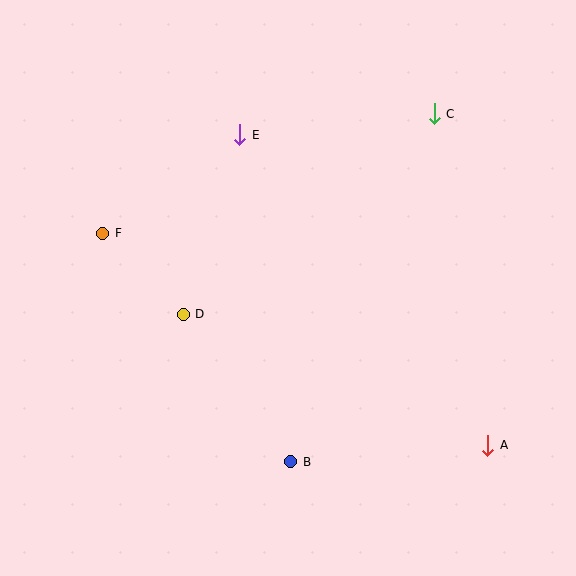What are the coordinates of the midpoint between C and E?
The midpoint between C and E is at (337, 124).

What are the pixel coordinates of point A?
Point A is at (488, 445).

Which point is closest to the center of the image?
Point D at (183, 314) is closest to the center.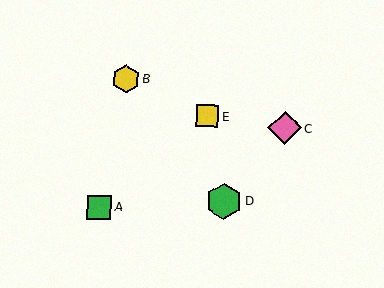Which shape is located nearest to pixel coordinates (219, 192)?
The green hexagon (labeled D) at (224, 201) is nearest to that location.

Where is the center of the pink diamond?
The center of the pink diamond is at (285, 128).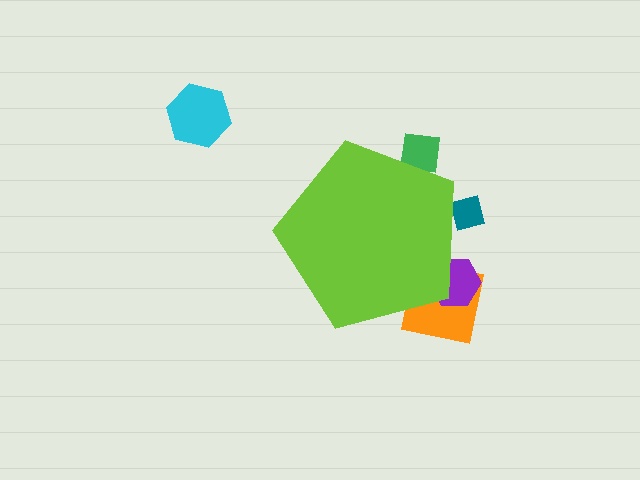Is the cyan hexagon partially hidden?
No, the cyan hexagon is fully visible.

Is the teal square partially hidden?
Yes, the teal square is partially hidden behind the lime pentagon.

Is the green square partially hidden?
Yes, the green square is partially hidden behind the lime pentagon.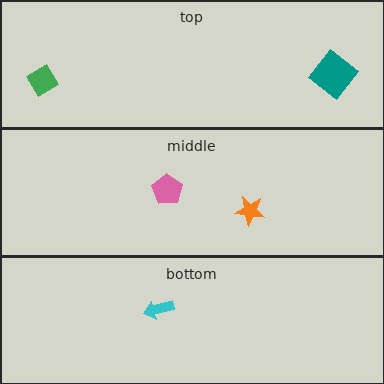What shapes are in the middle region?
The orange star, the pink pentagon.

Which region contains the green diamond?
The top region.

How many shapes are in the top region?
2.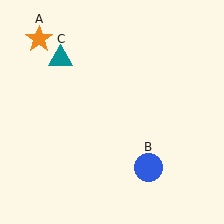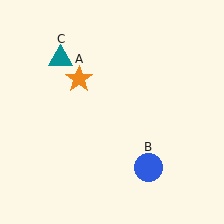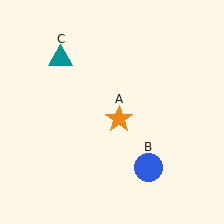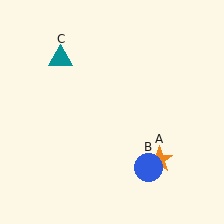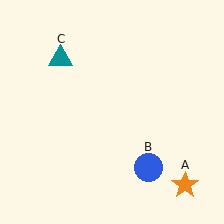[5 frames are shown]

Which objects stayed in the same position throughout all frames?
Blue circle (object B) and teal triangle (object C) remained stationary.